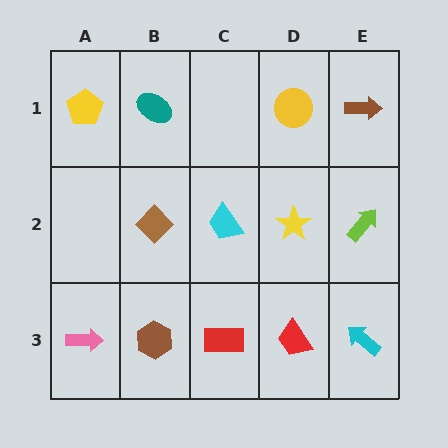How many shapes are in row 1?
4 shapes.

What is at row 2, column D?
A yellow star.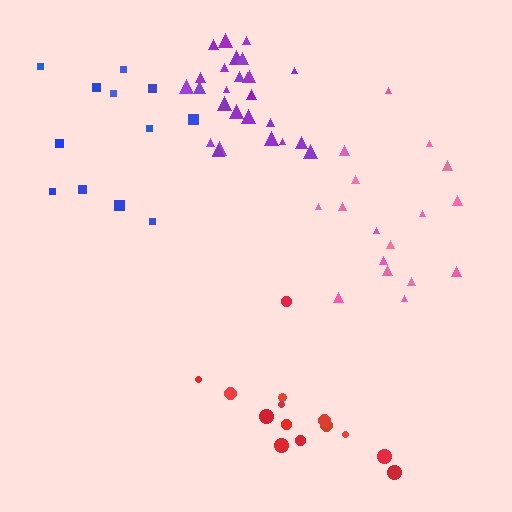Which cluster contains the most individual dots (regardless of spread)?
Purple (26).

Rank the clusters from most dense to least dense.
purple, pink, red, blue.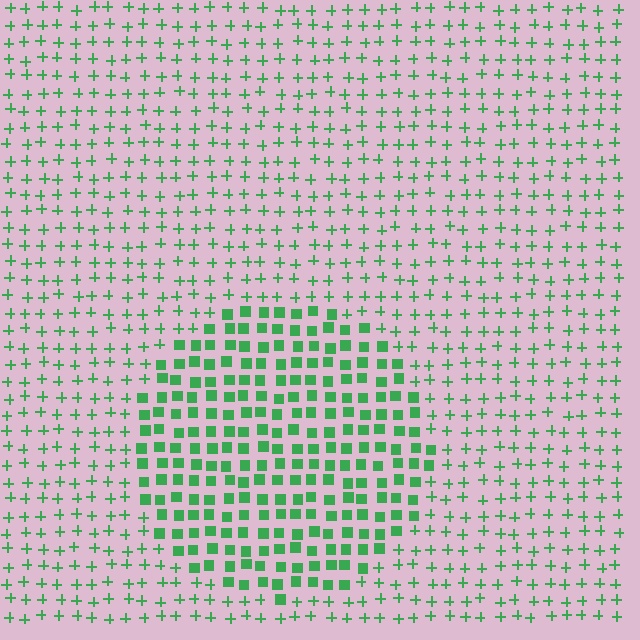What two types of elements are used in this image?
The image uses squares inside the circle region and plus signs outside it.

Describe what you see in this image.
The image is filled with small green elements arranged in a uniform grid. A circle-shaped region contains squares, while the surrounding area contains plus signs. The boundary is defined purely by the change in element shape.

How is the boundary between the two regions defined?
The boundary is defined by a change in element shape: squares inside vs. plus signs outside. All elements share the same color and spacing.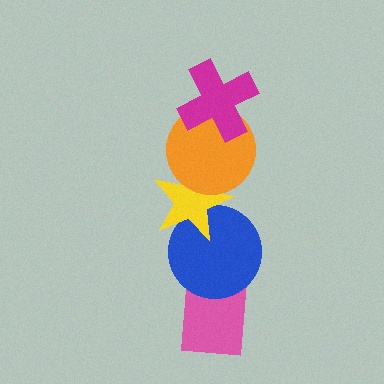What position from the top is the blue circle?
The blue circle is 4th from the top.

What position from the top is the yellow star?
The yellow star is 3rd from the top.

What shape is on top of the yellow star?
The orange circle is on top of the yellow star.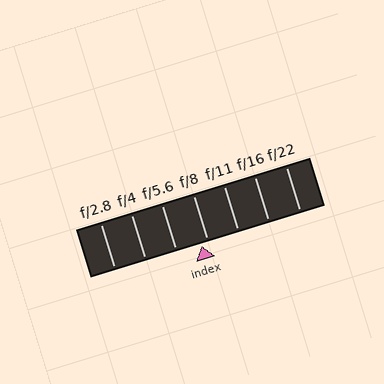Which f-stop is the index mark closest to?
The index mark is closest to f/8.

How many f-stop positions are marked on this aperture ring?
There are 7 f-stop positions marked.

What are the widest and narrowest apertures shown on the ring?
The widest aperture shown is f/2.8 and the narrowest is f/22.